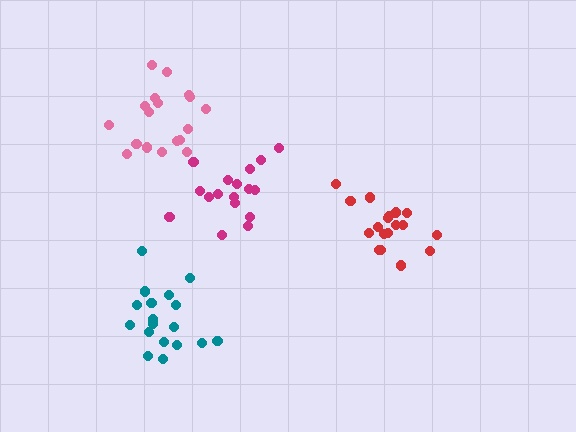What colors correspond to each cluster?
The clusters are colored: pink, red, teal, magenta.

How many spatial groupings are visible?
There are 4 spatial groupings.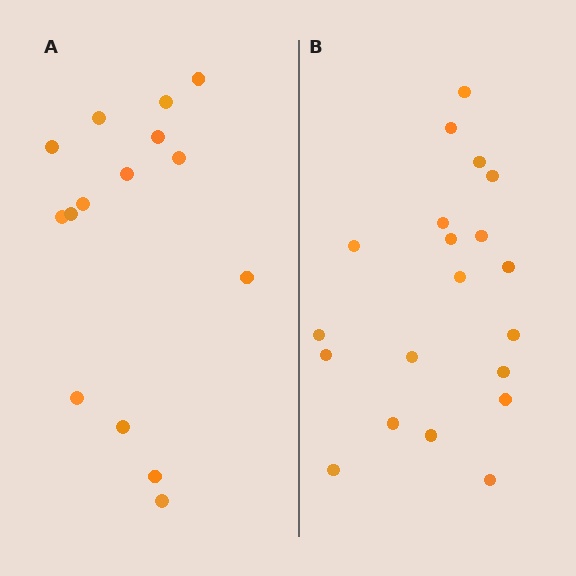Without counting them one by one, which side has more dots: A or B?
Region B (the right region) has more dots.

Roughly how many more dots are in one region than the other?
Region B has about 5 more dots than region A.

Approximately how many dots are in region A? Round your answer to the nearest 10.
About 20 dots. (The exact count is 15, which rounds to 20.)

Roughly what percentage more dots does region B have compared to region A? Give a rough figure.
About 35% more.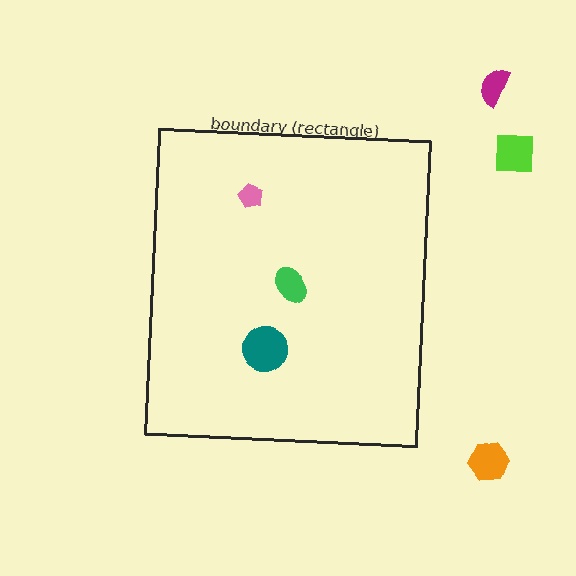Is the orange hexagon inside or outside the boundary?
Outside.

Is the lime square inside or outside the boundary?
Outside.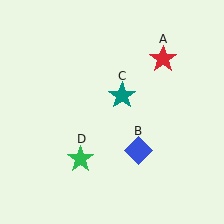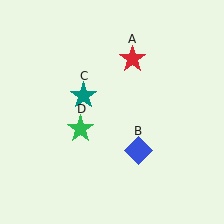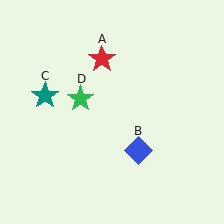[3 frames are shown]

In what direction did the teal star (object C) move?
The teal star (object C) moved left.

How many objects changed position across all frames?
3 objects changed position: red star (object A), teal star (object C), green star (object D).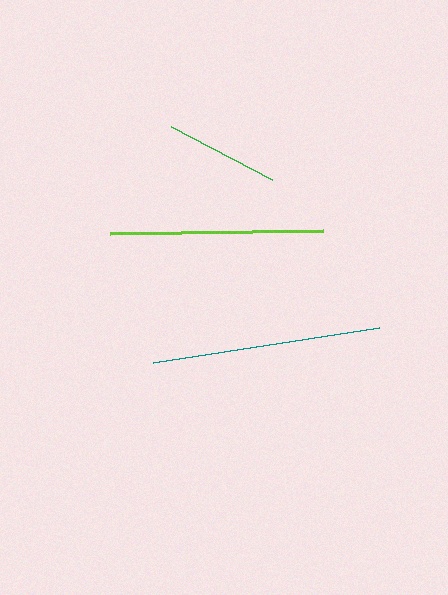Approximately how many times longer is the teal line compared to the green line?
The teal line is approximately 2.0 times the length of the green line.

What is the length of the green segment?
The green segment is approximately 115 pixels long.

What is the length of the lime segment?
The lime segment is approximately 214 pixels long.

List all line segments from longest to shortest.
From longest to shortest: teal, lime, green.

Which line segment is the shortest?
The green line is the shortest at approximately 115 pixels.